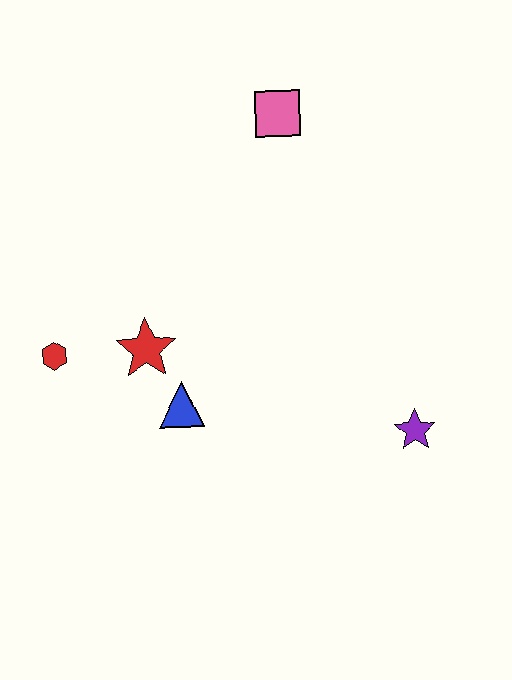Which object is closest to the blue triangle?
The red star is closest to the blue triangle.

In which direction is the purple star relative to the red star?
The purple star is to the right of the red star.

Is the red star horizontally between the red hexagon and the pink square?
Yes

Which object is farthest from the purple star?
The red hexagon is farthest from the purple star.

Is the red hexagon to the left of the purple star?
Yes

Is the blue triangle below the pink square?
Yes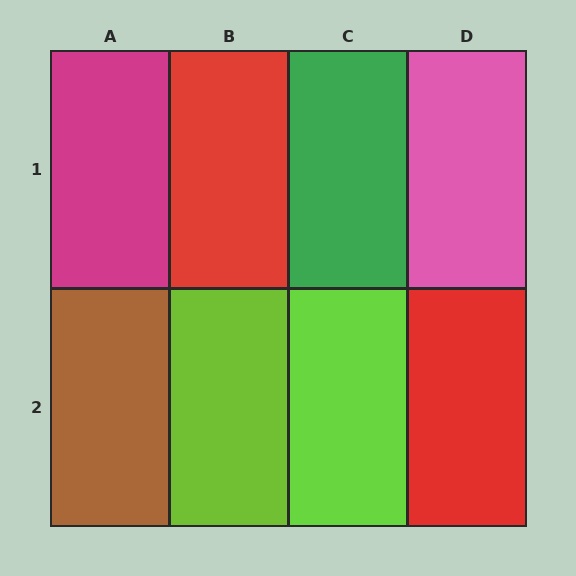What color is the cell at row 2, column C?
Lime.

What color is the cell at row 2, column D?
Red.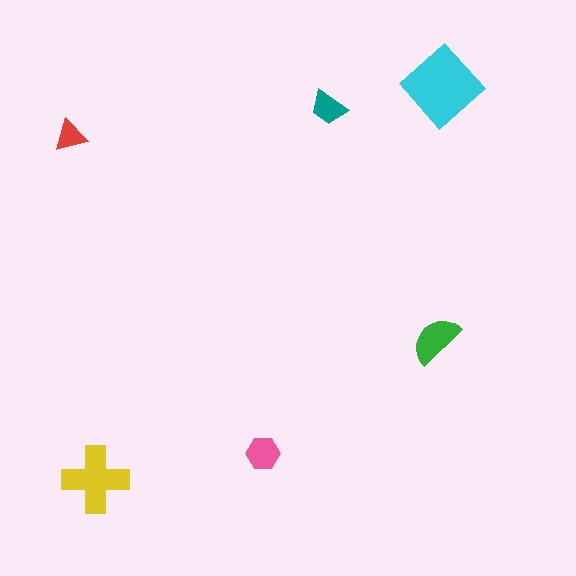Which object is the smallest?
The red triangle.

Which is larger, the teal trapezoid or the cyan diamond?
The cyan diamond.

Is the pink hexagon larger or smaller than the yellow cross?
Smaller.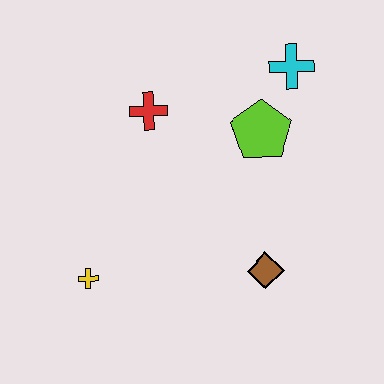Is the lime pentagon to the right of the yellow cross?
Yes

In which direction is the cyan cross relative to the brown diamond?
The cyan cross is above the brown diamond.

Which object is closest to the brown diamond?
The lime pentagon is closest to the brown diamond.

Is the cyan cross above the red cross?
Yes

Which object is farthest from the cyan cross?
The yellow cross is farthest from the cyan cross.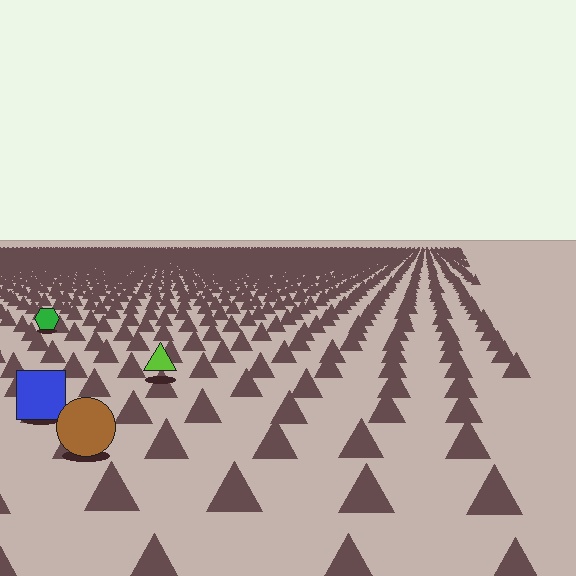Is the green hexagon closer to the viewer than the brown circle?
No. The brown circle is closer — you can tell from the texture gradient: the ground texture is coarser near it.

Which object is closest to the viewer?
The brown circle is closest. The texture marks near it are larger and more spread out.